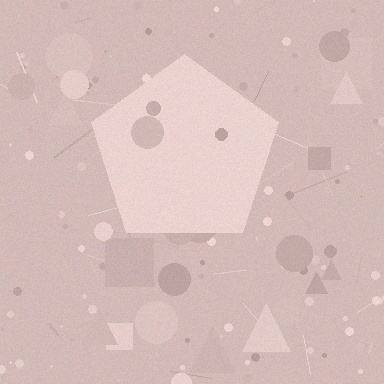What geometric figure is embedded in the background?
A pentagon is embedded in the background.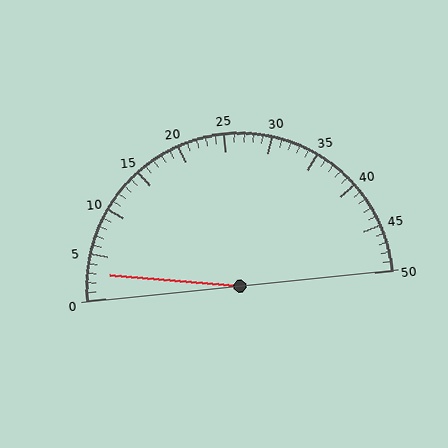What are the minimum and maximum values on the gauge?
The gauge ranges from 0 to 50.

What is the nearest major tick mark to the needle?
The nearest major tick mark is 5.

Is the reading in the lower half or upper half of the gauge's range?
The reading is in the lower half of the range (0 to 50).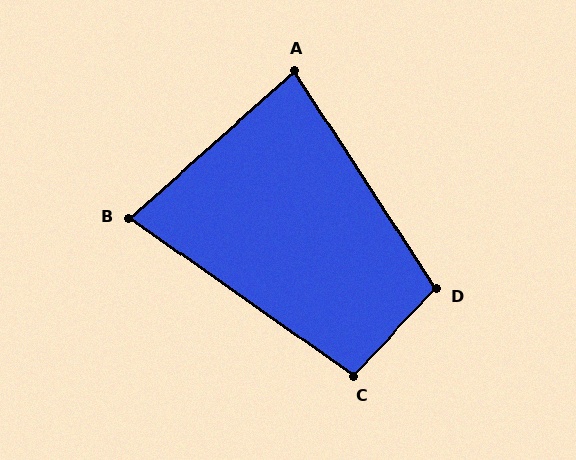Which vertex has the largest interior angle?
D, at approximately 103 degrees.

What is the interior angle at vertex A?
Approximately 81 degrees (acute).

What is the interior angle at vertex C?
Approximately 99 degrees (obtuse).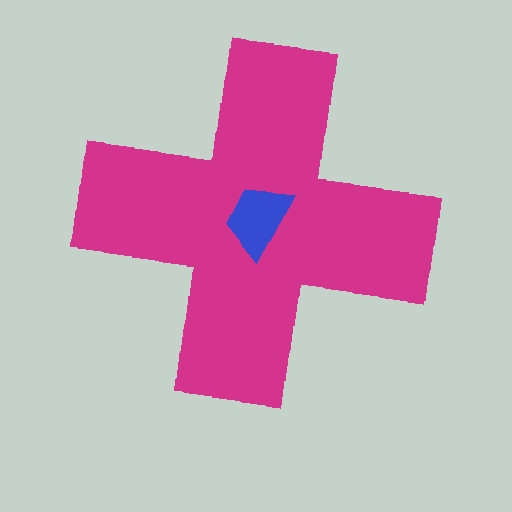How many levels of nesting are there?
2.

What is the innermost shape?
The blue trapezoid.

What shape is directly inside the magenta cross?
The blue trapezoid.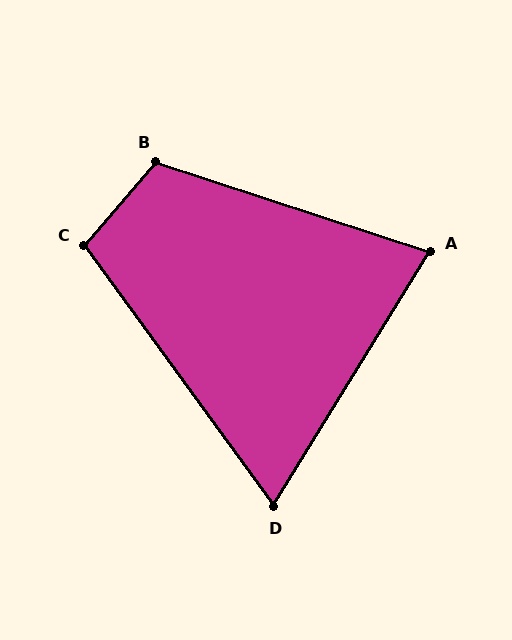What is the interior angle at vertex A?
Approximately 76 degrees (acute).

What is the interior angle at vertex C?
Approximately 104 degrees (obtuse).